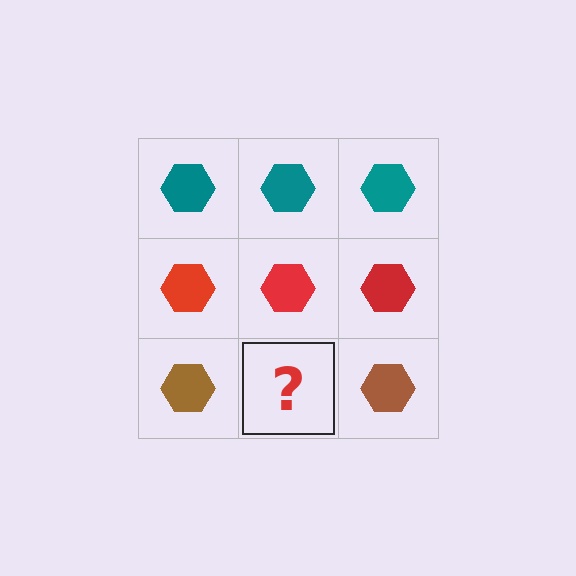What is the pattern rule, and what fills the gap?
The rule is that each row has a consistent color. The gap should be filled with a brown hexagon.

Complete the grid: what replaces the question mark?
The question mark should be replaced with a brown hexagon.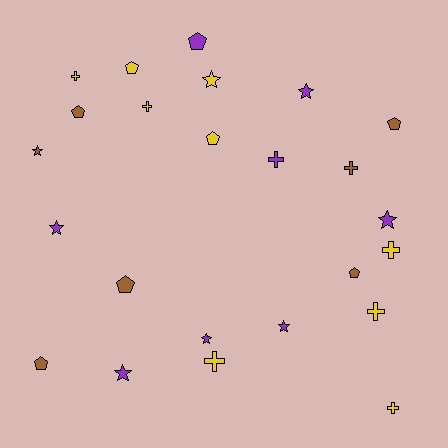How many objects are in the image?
There are 24 objects.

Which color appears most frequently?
Yellow, with 9 objects.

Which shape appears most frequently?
Pentagon, with 8 objects.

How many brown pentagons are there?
There are 5 brown pentagons.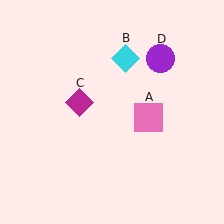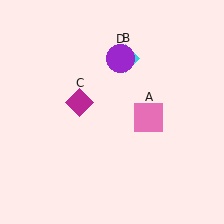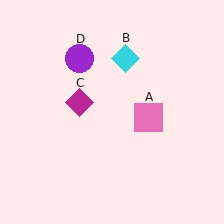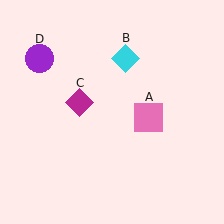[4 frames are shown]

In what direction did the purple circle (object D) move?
The purple circle (object D) moved left.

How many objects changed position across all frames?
1 object changed position: purple circle (object D).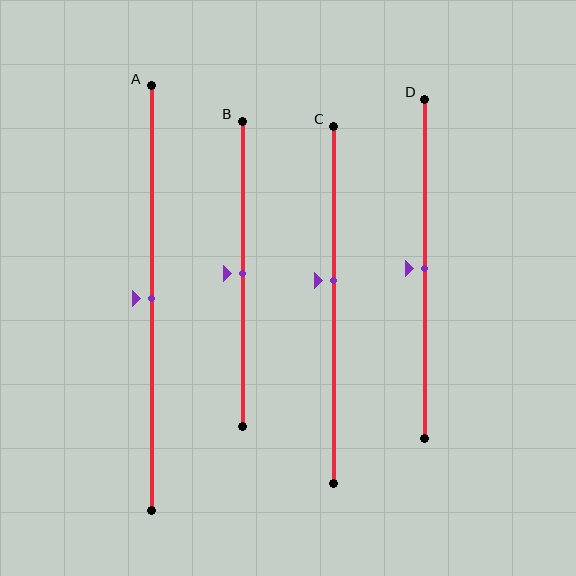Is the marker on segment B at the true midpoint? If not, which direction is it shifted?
Yes, the marker on segment B is at the true midpoint.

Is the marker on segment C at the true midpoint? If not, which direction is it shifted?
No, the marker on segment C is shifted upward by about 7% of the segment length.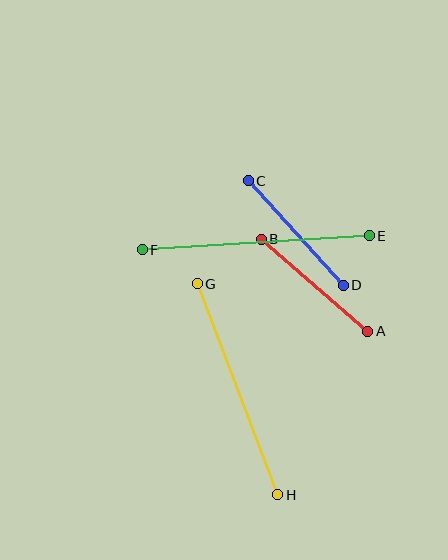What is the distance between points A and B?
The distance is approximately 141 pixels.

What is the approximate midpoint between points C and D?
The midpoint is at approximately (296, 233) pixels.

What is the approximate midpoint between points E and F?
The midpoint is at approximately (256, 243) pixels.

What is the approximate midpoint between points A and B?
The midpoint is at approximately (315, 285) pixels.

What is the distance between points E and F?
The distance is approximately 227 pixels.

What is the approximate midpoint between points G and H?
The midpoint is at approximately (237, 389) pixels.